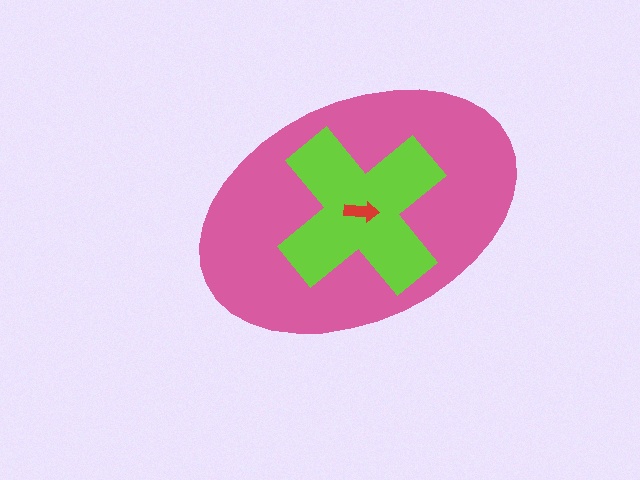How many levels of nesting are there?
3.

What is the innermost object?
The red arrow.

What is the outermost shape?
The pink ellipse.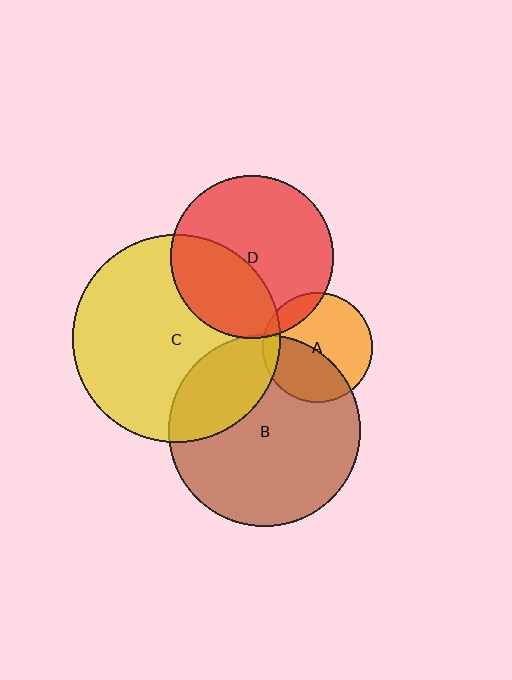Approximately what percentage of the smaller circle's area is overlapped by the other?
Approximately 15%.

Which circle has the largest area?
Circle C (yellow).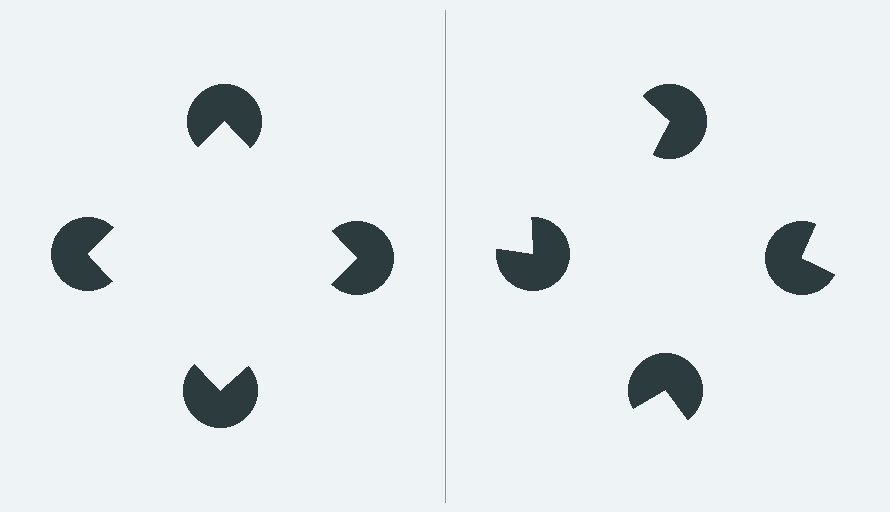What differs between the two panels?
The pac-man discs are positioned identically on both sides; only the wedge orientations differ. On the left they align to a square; on the right they are misaligned.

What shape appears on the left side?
An illusory square.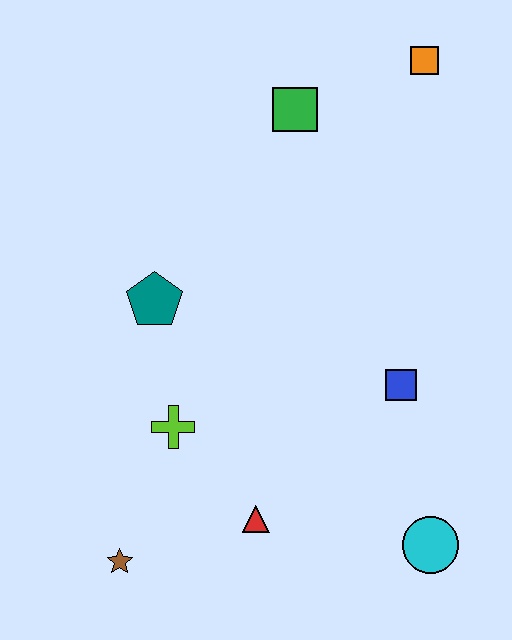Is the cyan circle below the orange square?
Yes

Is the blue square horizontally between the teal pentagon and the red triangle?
No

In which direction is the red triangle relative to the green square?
The red triangle is below the green square.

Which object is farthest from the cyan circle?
The orange square is farthest from the cyan circle.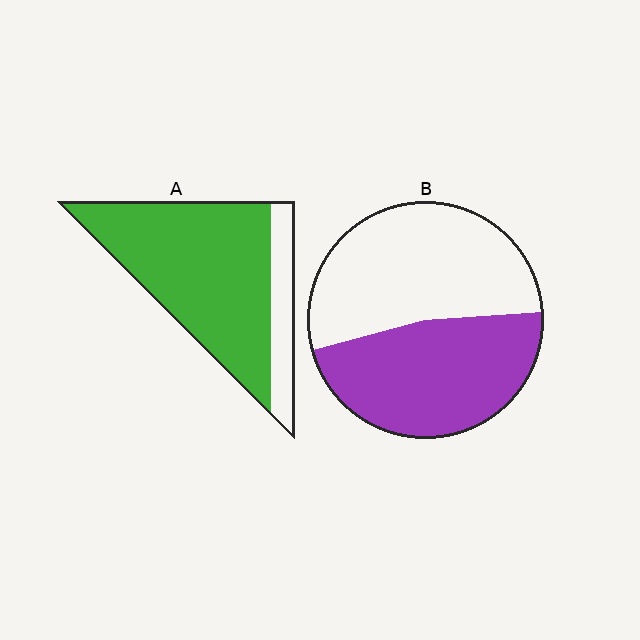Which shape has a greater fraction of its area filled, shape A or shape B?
Shape A.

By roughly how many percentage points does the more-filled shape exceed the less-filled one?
By roughly 35 percentage points (A over B).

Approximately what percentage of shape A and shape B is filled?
A is approximately 80% and B is approximately 45%.